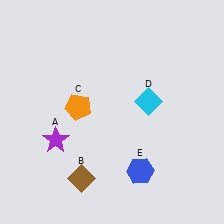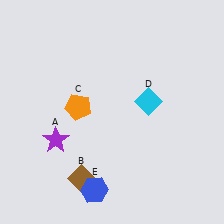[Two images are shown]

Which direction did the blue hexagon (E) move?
The blue hexagon (E) moved left.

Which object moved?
The blue hexagon (E) moved left.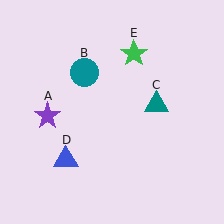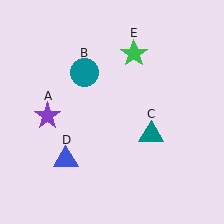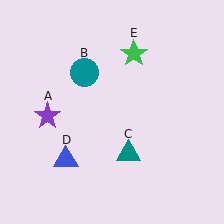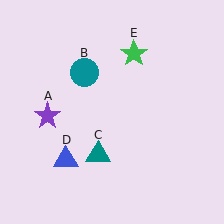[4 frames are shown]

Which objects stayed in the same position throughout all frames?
Purple star (object A) and teal circle (object B) and blue triangle (object D) and green star (object E) remained stationary.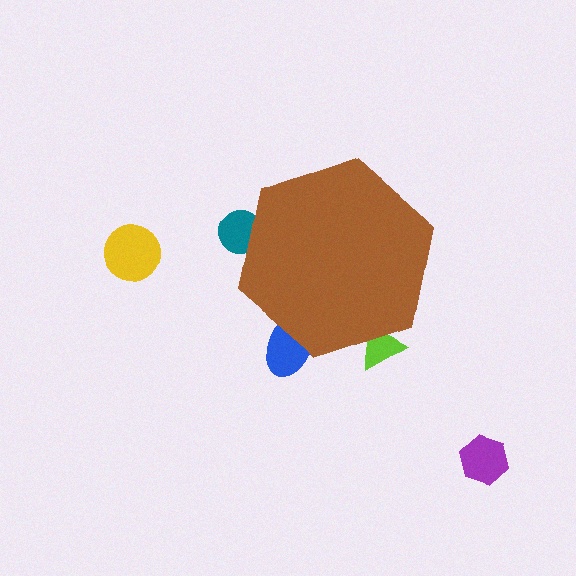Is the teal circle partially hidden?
Yes, the teal circle is partially hidden behind the brown hexagon.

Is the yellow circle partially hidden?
No, the yellow circle is fully visible.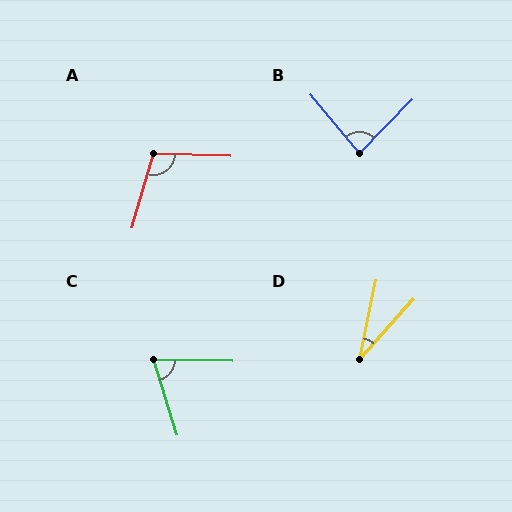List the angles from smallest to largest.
D (30°), C (72°), B (84°), A (105°).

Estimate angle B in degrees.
Approximately 84 degrees.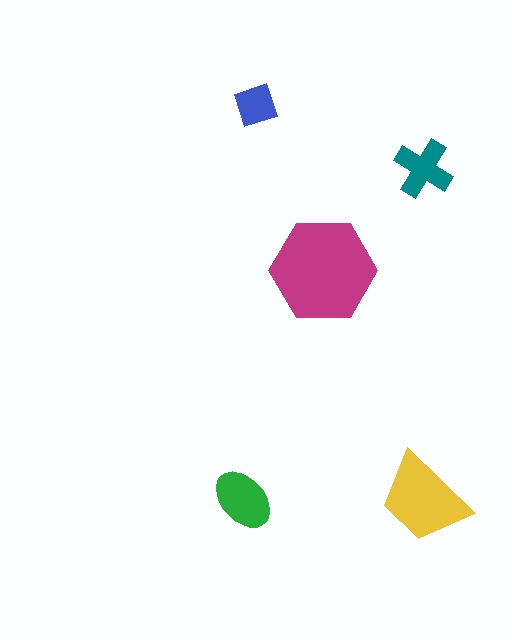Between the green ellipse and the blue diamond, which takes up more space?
The green ellipse.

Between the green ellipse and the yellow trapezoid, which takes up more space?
The yellow trapezoid.